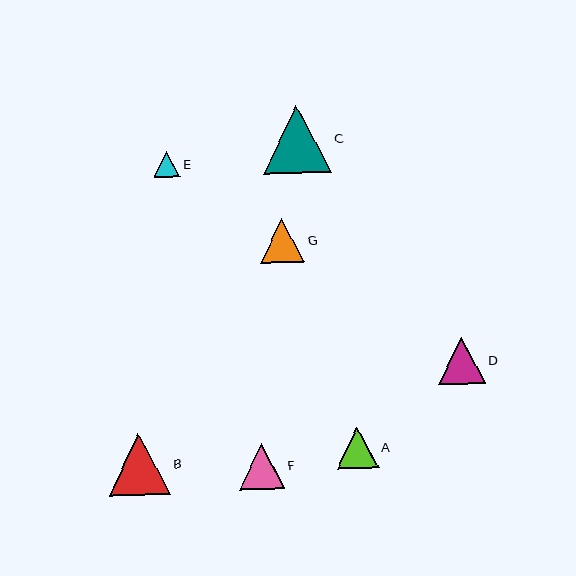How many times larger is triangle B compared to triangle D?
Triangle B is approximately 1.3 times the size of triangle D.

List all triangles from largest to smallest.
From largest to smallest: C, B, D, F, G, A, E.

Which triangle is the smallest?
Triangle E is the smallest with a size of approximately 26 pixels.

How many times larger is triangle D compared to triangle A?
Triangle D is approximately 1.1 times the size of triangle A.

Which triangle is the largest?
Triangle C is the largest with a size of approximately 68 pixels.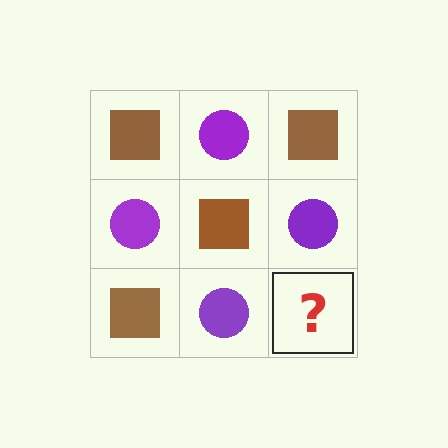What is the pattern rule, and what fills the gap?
The rule is that it alternates brown square and purple circle in a checkerboard pattern. The gap should be filled with a brown square.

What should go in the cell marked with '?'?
The missing cell should contain a brown square.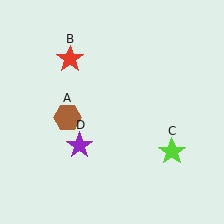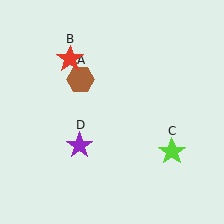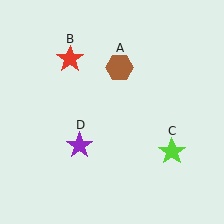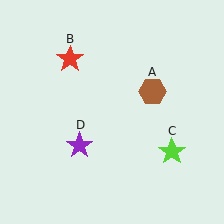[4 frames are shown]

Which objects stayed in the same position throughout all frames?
Red star (object B) and lime star (object C) and purple star (object D) remained stationary.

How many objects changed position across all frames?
1 object changed position: brown hexagon (object A).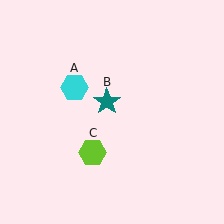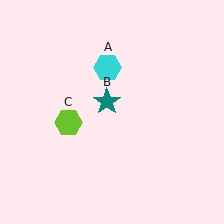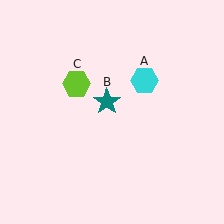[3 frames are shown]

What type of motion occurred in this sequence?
The cyan hexagon (object A), lime hexagon (object C) rotated clockwise around the center of the scene.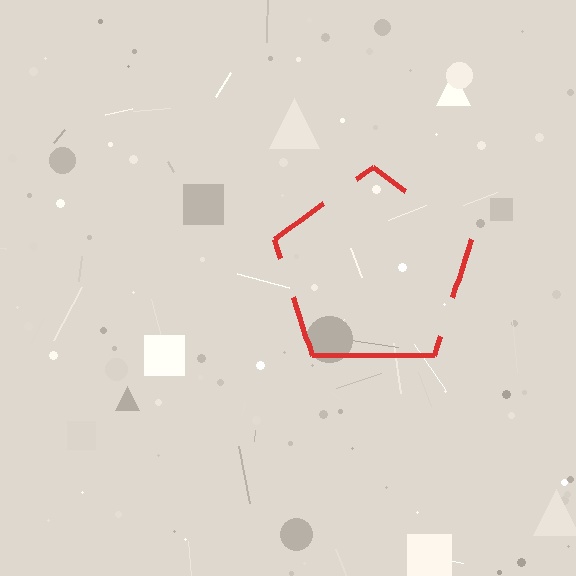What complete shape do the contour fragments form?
The contour fragments form a pentagon.